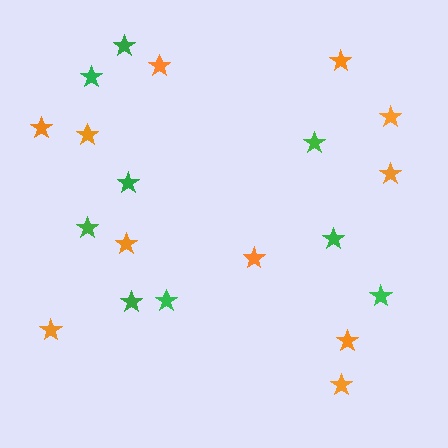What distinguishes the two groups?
There are 2 groups: one group of orange stars (11) and one group of green stars (9).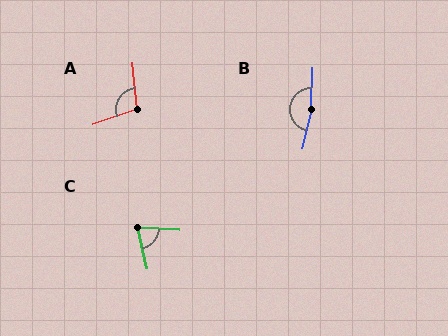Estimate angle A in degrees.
Approximately 103 degrees.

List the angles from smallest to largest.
C (73°), A (103°), B (168°).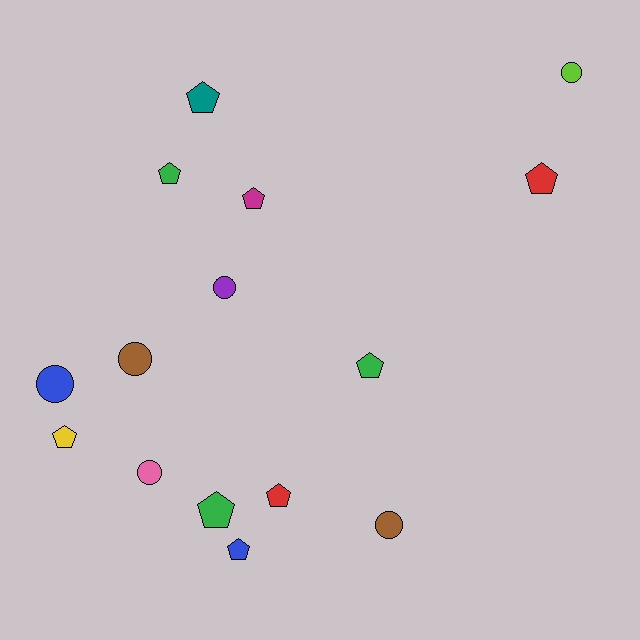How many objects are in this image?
There are 15 objects.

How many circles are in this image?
There are 6 circles.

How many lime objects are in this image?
There is 1 lime object.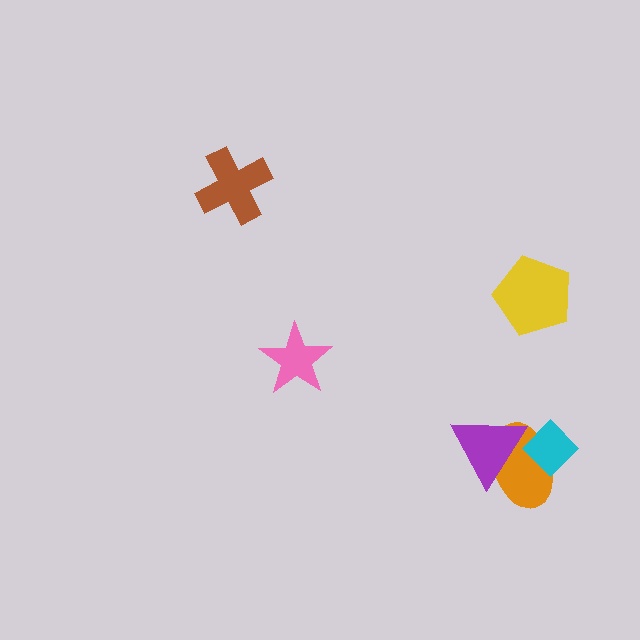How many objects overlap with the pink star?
0 objects overlap with the pink star.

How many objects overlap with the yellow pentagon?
0 objects overlap with the yellow pentagon.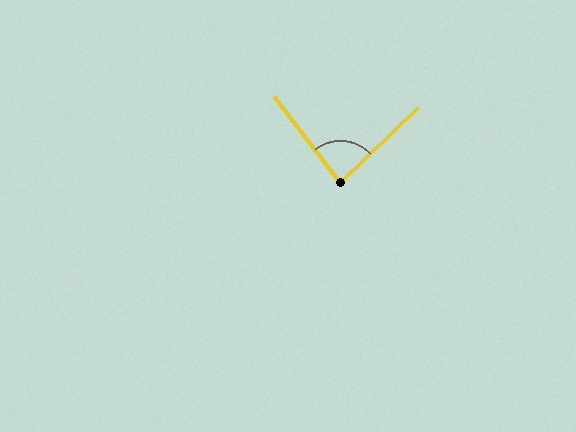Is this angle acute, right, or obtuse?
It is acute.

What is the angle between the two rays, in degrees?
Approximately 84 degrees.